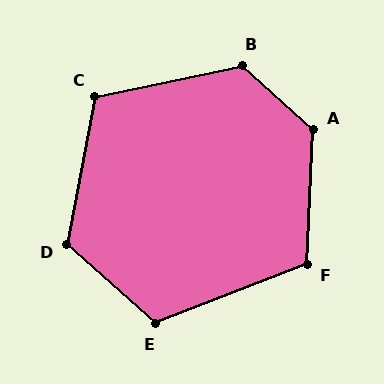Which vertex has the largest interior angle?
A, at approximately 130 degrees.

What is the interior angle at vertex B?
Approximately 126 degrees (obtuse).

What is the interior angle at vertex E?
Approximately 117 degrees (obtuse).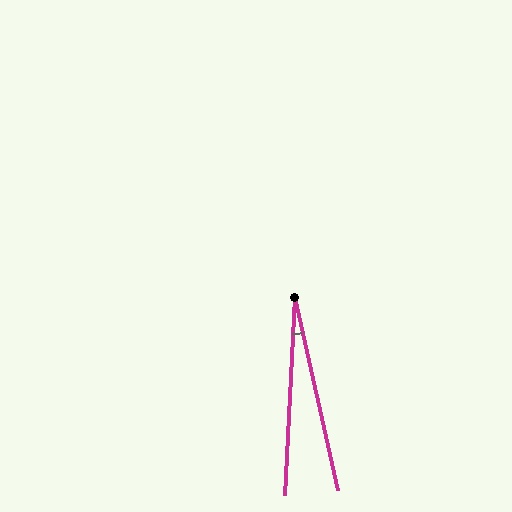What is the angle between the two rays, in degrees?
Approximately 15 degrees.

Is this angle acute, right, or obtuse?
It is acute.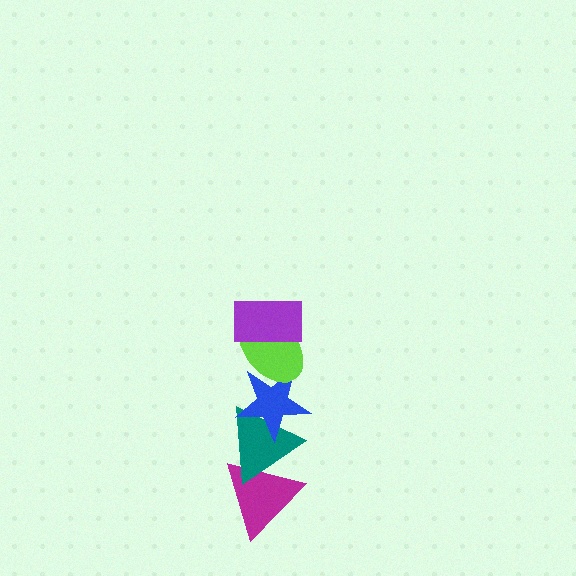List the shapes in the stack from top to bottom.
From top to bottom: the purple rectangle, the lime ellipse, the blue star, the teal triangle, the magenta triangle.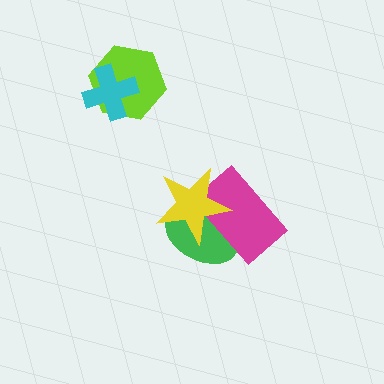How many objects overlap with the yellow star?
2 objects overlap with the yellow star.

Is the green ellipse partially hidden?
Yes, it is partially covered by another shape.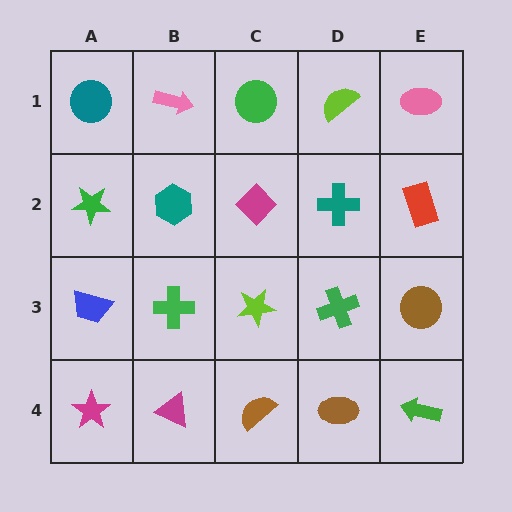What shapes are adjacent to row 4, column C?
A lime star (row 3, column C), a magenta triangle (row 4, column B), a brown ellipse (row 4, column D).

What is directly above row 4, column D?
A green cross.